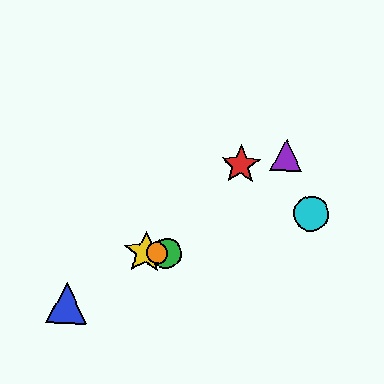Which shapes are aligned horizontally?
The green circle, the yellow star, the orange circle are aligned horizontally.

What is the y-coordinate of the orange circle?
The orange circle is at y≈253.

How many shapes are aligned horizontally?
3 shapes (the green circle, the yellow star, the orange circle) are aligned horizontally.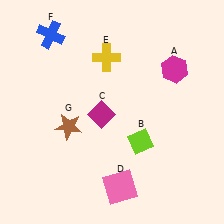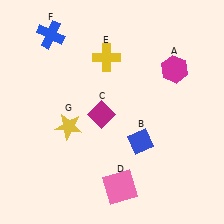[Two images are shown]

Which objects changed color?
B changed from lime to blue. G changed from brown to yellow.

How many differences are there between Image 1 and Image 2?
There are 2 differences between the two images.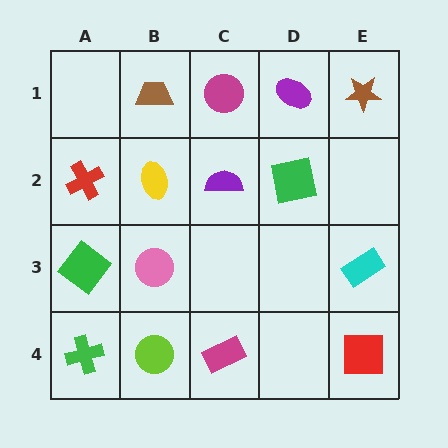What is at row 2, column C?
A purple semicircle.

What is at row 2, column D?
A green square.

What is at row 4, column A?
A green cross.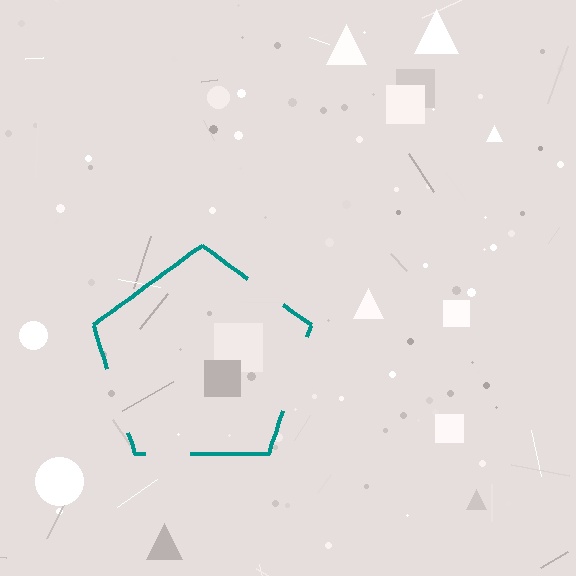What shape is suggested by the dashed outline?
The dashed outline suggests a pentagon.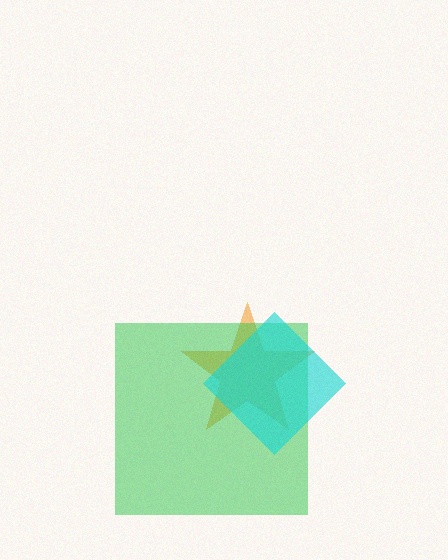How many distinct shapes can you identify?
There are 3 distinct shapes: an orange star, a green square, a cyan diamond.